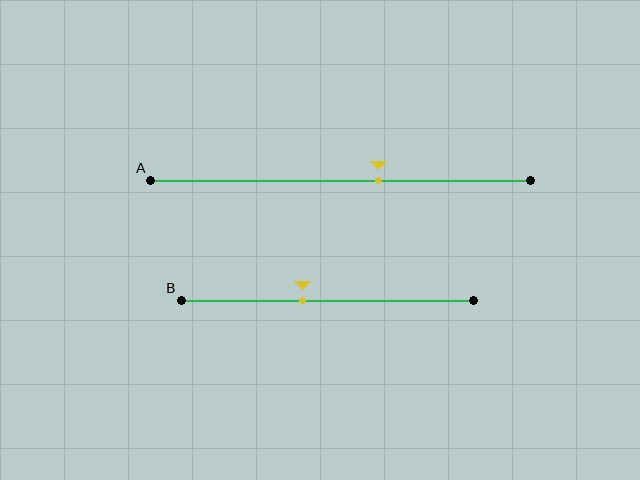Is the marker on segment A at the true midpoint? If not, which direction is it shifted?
No, the marker on segment A is shifted to the right by about 10% of the segment length.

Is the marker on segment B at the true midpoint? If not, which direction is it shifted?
No, the marker on segment B is shifted to the left by about 8% of the segment length.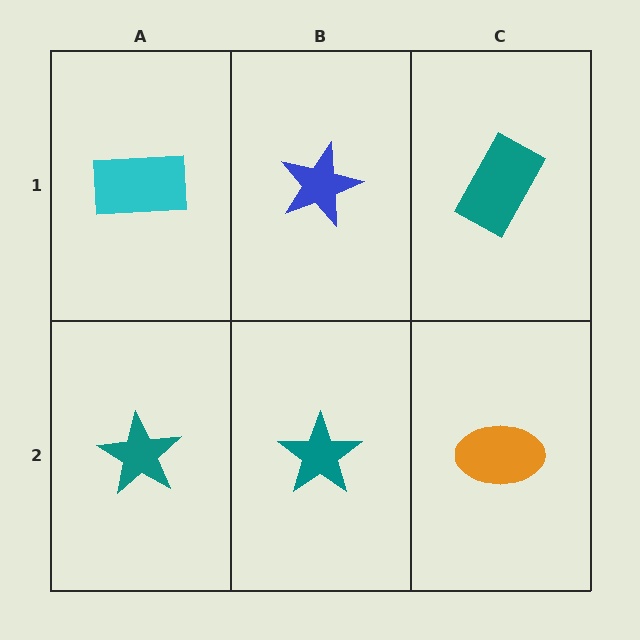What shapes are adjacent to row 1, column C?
An orange ellipse (row 2, column C), a blue star (row 1, column B).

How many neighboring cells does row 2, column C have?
2.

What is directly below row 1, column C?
An orange ellipse.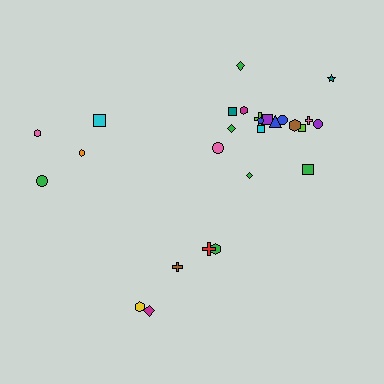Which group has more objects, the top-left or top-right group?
The top-right group.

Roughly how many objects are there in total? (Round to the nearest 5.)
Roughly 25 objects in total.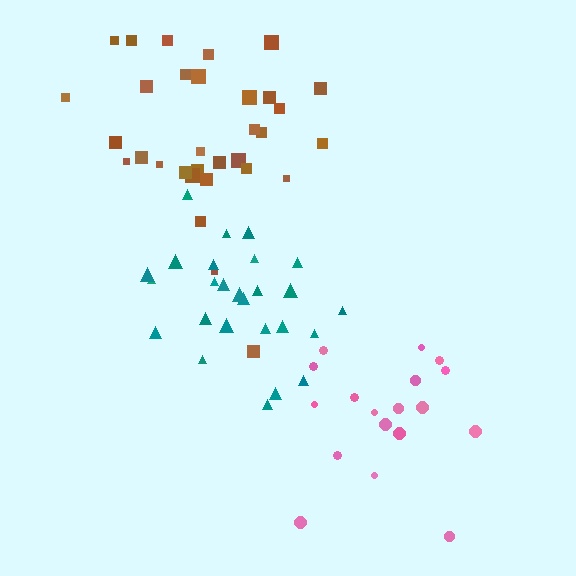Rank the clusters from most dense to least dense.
teal, brown, pink.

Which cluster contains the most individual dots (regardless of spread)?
Brown (33).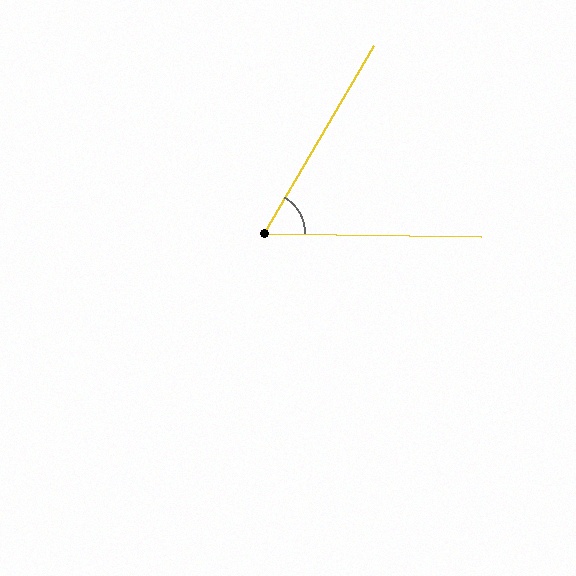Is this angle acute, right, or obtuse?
It is acute.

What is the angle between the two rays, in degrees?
Approximately 60 degrees.